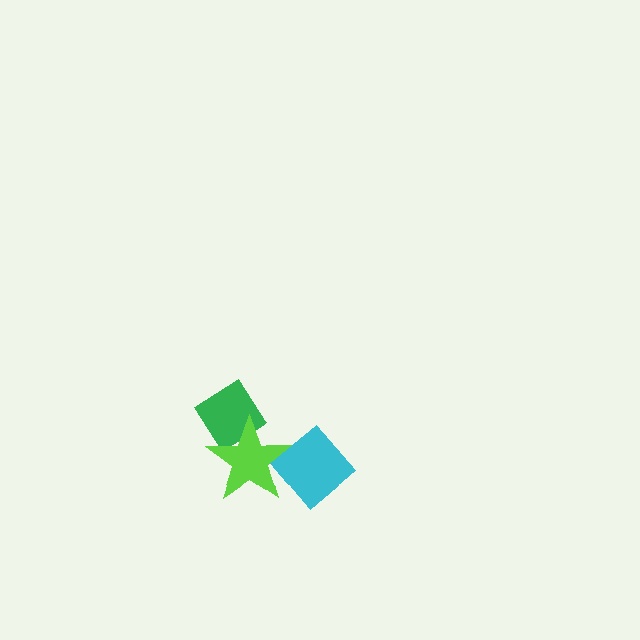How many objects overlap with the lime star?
2 objects overlap with the lime star.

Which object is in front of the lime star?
The cyan diamond is in front of the lime star.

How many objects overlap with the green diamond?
1 object overlaps with the green diamond.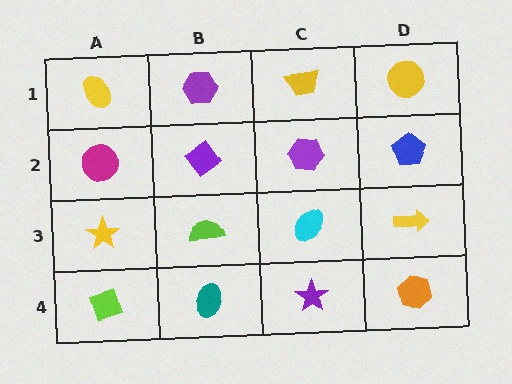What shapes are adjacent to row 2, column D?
A yellow circle (row 1, column D), a yellow arrow (row 3, column D), a purple hexagon (row 2, column C).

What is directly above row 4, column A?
A yellow star.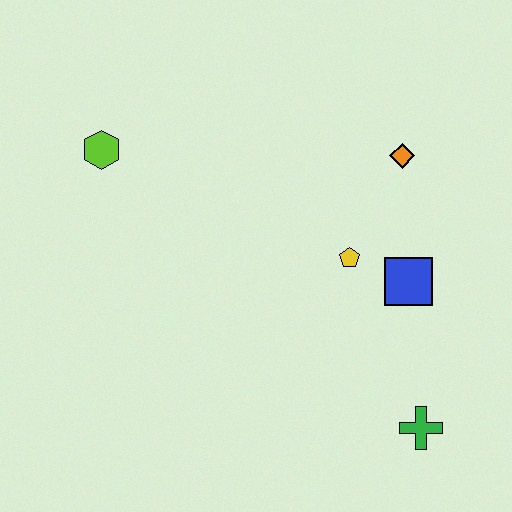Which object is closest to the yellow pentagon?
The blue square is closest to the yellow pentagon.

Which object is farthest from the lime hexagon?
The green cross is farthest from the lime hexagon.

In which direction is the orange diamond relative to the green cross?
The orange diamond is above the green cross.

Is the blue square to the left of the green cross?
Yes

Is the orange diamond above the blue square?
Yes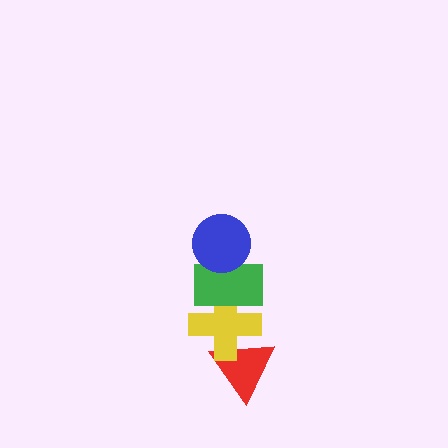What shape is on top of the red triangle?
The yellow cross is on top of the red triangle.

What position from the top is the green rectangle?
The green rectangle is 2nd from the top.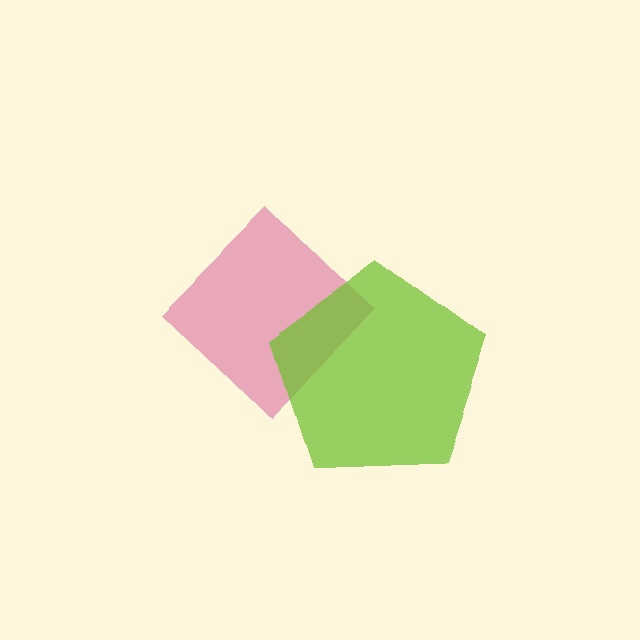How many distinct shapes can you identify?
There are 2 distinct shapes: a magenta diamond, a lime pentagon.